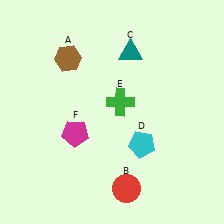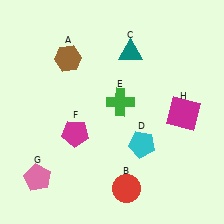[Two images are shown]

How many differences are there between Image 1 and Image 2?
There are 2 differences between the two images.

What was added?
A pink pentagon (G), a magenta square (H) were added in Image 2.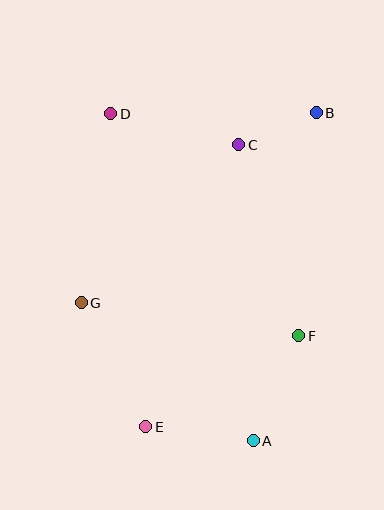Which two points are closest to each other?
Points B and C are closest to each other.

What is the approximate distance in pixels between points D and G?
The distance between D and G is approximately 191 pixels.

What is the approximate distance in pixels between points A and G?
The distance between A and G is approximately 220 pixels.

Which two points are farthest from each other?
Points B and E are farthest from each other.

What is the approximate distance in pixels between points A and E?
The distance between A and E is approximately 108 pixels.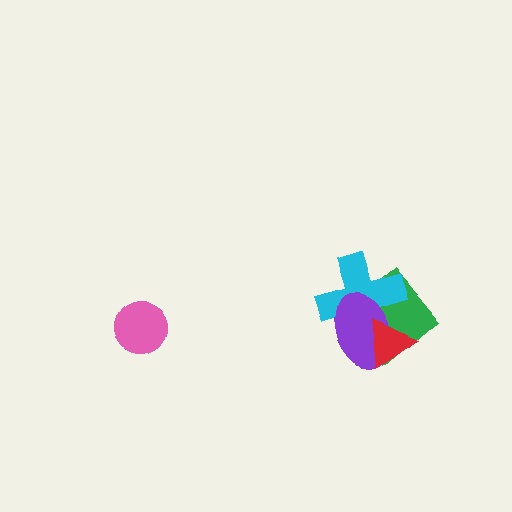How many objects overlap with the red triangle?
3 objects overlap with the red triangle.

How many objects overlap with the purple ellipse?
3 objects overlap with the purple ellipse.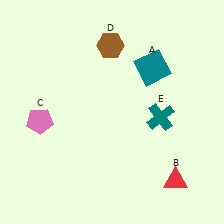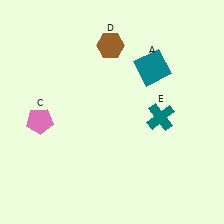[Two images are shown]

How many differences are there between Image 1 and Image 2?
There is 1 difference between the two images.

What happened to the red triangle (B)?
The red triangle (B) was removed in Image 2. It was in the bottom-right area of Image 1.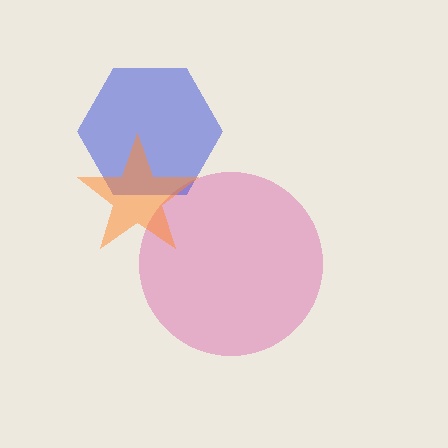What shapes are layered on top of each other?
The layered shapes are: a pink circle, a blue hexagon, an orange star.